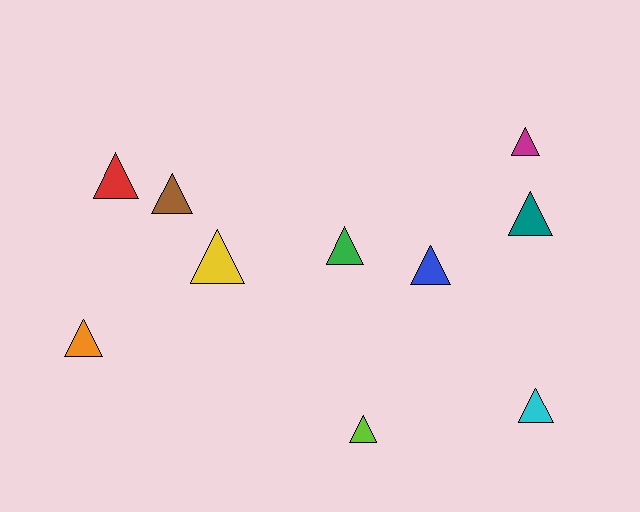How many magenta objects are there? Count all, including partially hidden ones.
There is 1 magenta object.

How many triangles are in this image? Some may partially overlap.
There are 10 triangles.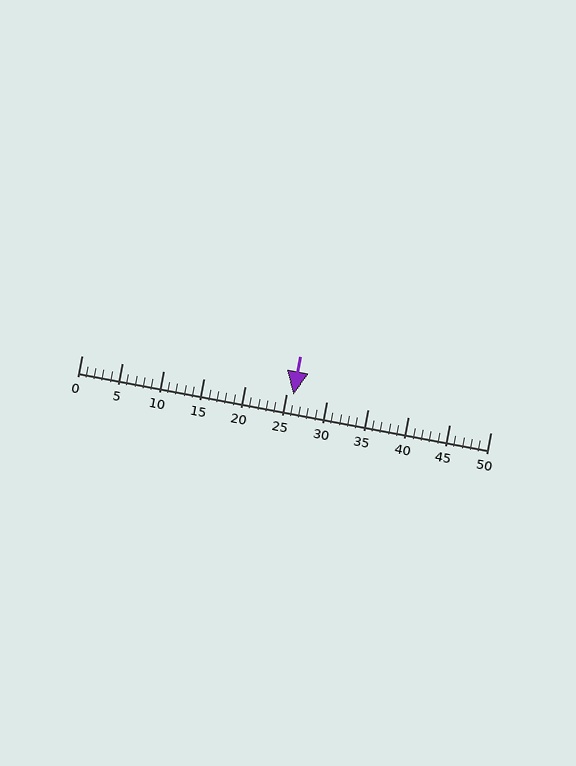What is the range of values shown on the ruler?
The ruler shows values from 0 to 50.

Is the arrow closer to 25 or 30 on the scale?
The arrow is closer to 25.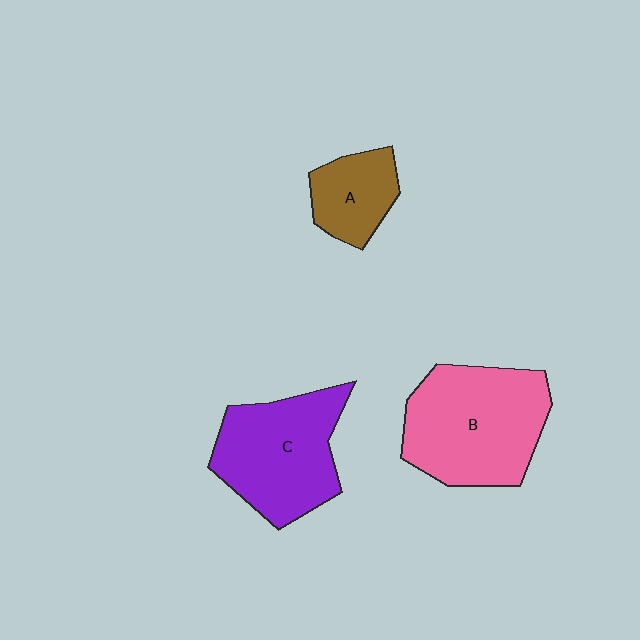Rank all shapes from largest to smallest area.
From largest to smallest: B (pink), C (purple), A (brown).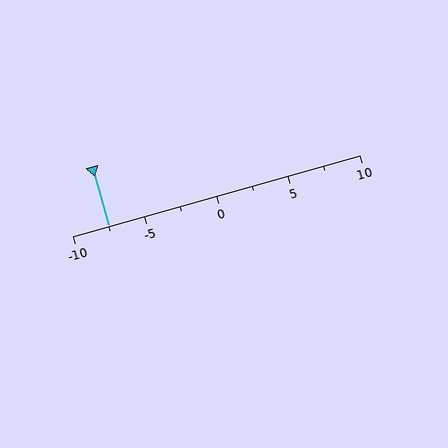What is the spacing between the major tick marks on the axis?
The major ticks are spaced 5 apart.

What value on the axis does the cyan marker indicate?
The marker indicates approximately -7.5.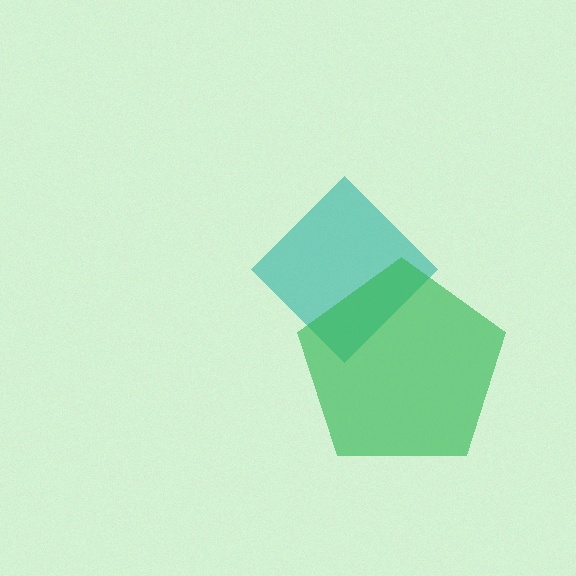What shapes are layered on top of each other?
The layered shapes are: a teal diamond, a green pentagon.